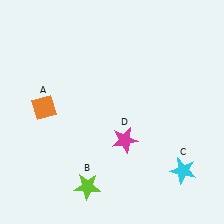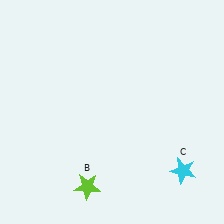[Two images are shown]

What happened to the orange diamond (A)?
The orange diamond (A) was removed in Image 2. It was in the top-left area of Image 1.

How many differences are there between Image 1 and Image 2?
There are 2 differences between the two images.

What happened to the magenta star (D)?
The magenta star (D) was removed in Image 2. It was in the bottom-right area of Image 1.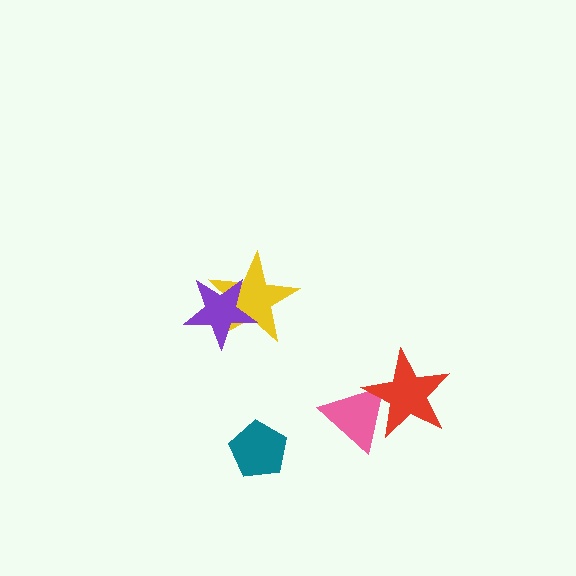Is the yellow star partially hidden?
Yes, it is partially covered by another shape.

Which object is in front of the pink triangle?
The red star is in front of the pink triangle.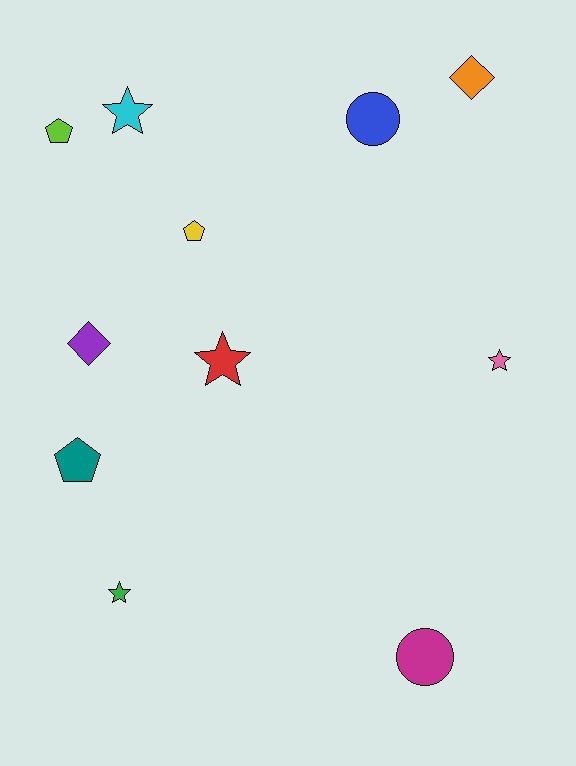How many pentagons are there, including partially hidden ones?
There are 3 pentagons.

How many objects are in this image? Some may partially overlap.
There are 11 objects.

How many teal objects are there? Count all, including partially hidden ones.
There is 1 teal object.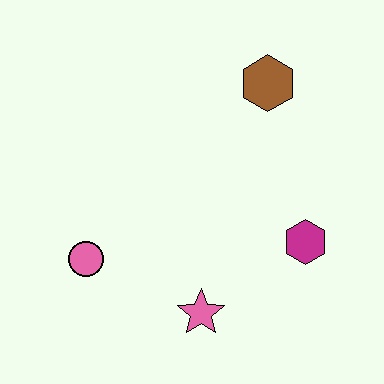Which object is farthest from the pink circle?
The brown hexagon is farthest from the pink circle.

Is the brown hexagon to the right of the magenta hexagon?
No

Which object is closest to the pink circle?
The pink star is closest to the pink circle.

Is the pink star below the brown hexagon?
Yes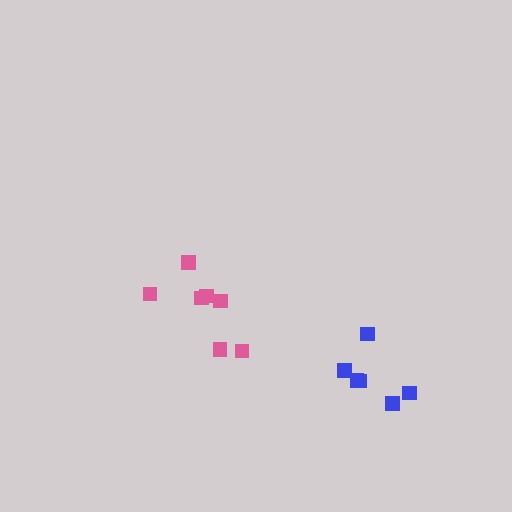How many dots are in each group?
Group 1: 7 dots, Group 2: 6 dots (13 total).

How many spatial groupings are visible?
There are 2 spatial groupings.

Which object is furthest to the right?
The blue cluster is rightmost.